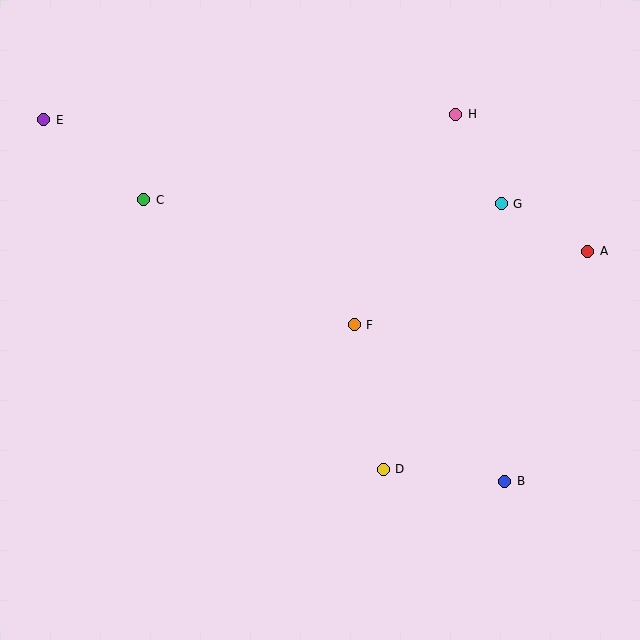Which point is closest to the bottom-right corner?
Point B is closest to the bottom-right corner.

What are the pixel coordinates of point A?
Point A is at (588, 251).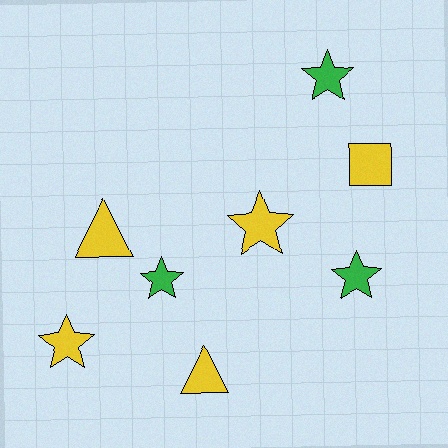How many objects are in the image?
There are 8 objects.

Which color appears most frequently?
Yellow, with 5 objects.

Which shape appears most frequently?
Star, with 5 objects.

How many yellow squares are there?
There is 1 yellow square.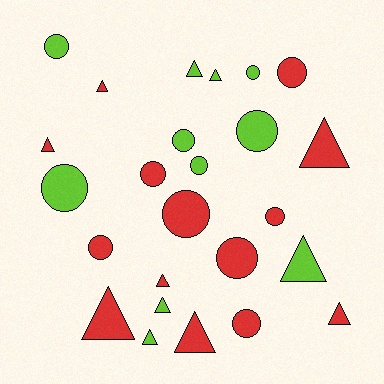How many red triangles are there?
There are 7 red triangles.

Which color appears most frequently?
Red, with 14 objects.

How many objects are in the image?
There are 25 objects.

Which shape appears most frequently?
Circle, with 13 objects.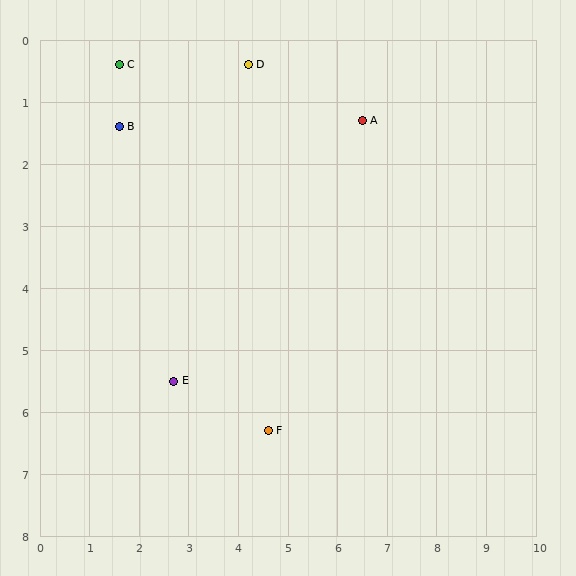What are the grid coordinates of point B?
Point B is at approximately (1.6, 1.4).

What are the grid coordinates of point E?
Point E is at approximately (2.7, 5.5).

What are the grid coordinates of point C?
Point C is at approximately (1.6, 0.4).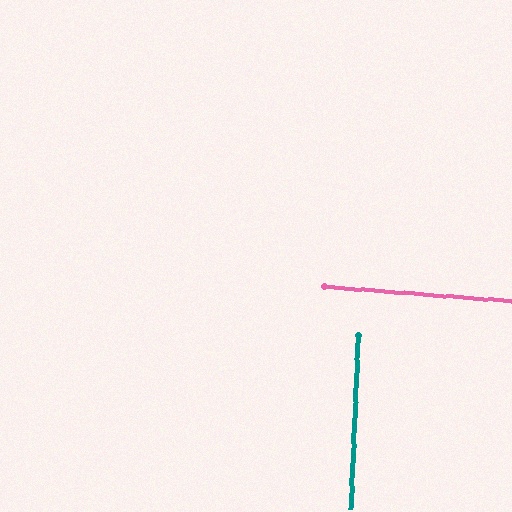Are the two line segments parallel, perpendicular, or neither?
Perpendicular — they meet at approximately 88°.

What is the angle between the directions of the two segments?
Approximately 88 degrees.